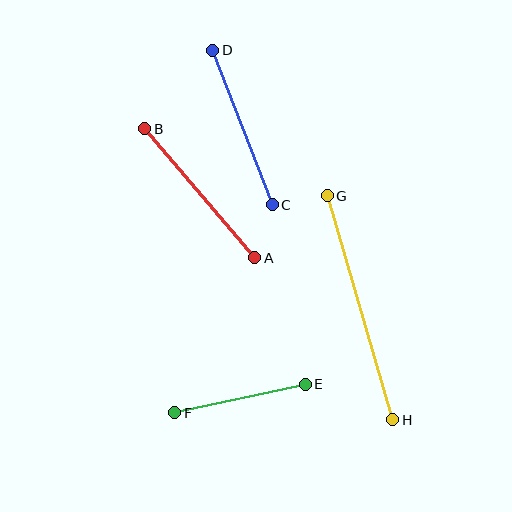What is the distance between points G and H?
The distance is approximately 233 pixels.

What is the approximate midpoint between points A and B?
The midpoint is at approximately (200, 193) pixels.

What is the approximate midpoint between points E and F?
The midpoint is at approximately (240, 398) pixels.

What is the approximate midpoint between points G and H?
The midpoint is at approximately (360, 308) pixels.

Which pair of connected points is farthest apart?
Points G and H are farthest apart.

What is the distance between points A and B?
The distance is approximately 170 pixels.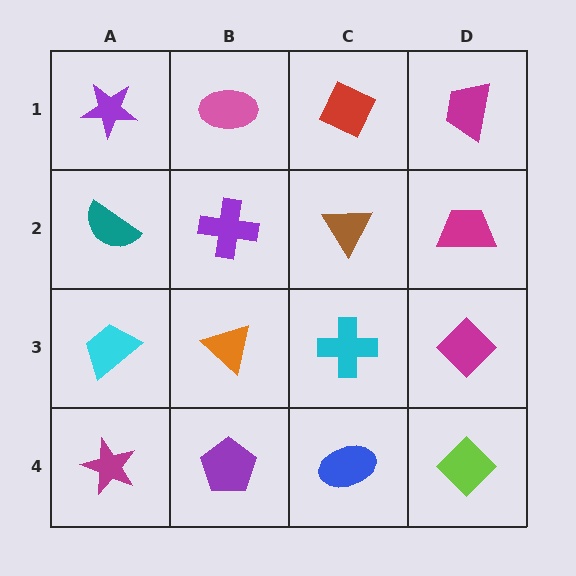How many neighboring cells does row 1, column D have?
2.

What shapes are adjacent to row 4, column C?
A cyan cross (row 3, column C), a purple pentagon (row 4, column B), a lime diamond (row 4, column D).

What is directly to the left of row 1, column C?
A pink ellipse.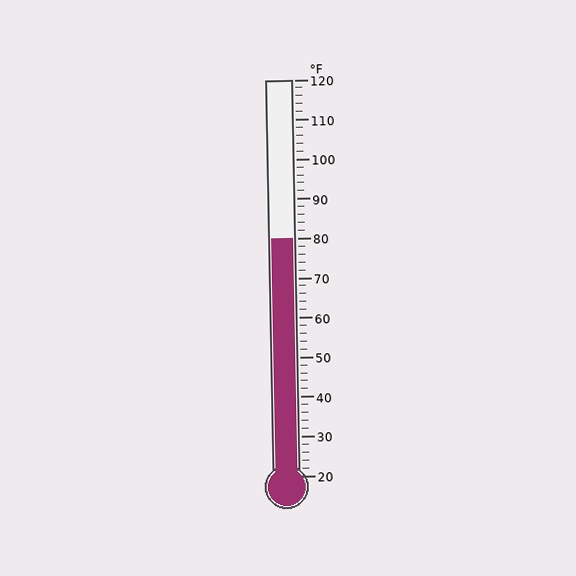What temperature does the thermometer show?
The thermometer shows approximately 80°F.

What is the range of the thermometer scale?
The thermometer scale ranges from 20°F to 120°F.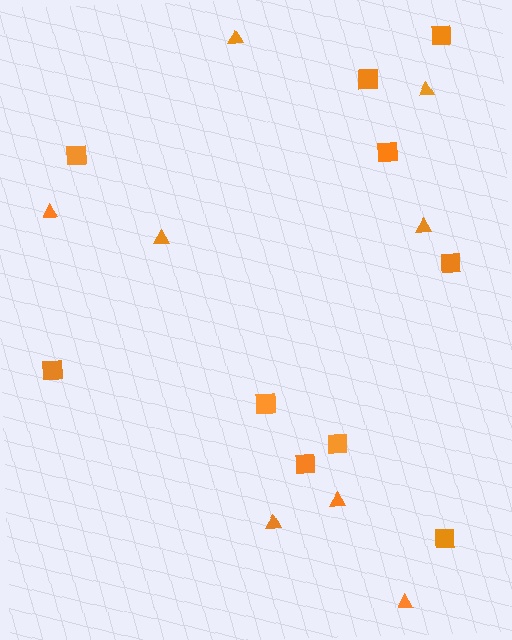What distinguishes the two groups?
There are 2 groups: one group of triangles (8) and one group of squares (10).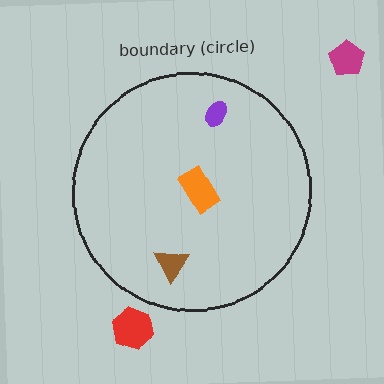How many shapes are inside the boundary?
3 inside, 2 outside.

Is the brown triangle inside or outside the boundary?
Inside.